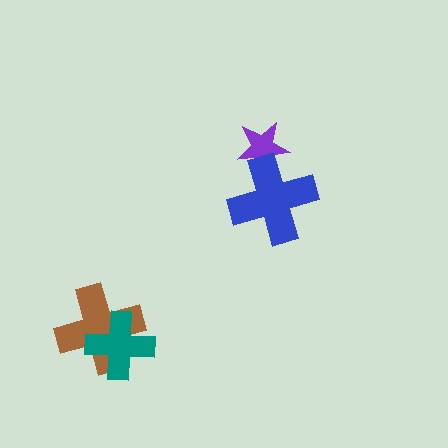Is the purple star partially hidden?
Yes, it is partially covered by another shape.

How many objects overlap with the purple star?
1 object overlaps with the purple star.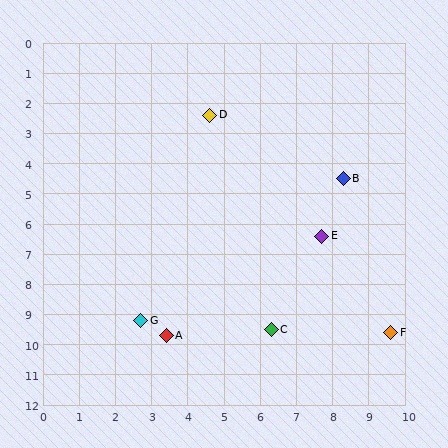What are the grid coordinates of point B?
Point B is at approximately (8.3, 4.5).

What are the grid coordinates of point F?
Point F is at approximately (9.6, 9.6).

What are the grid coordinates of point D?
Point D is at approximately (4.6, 2.4).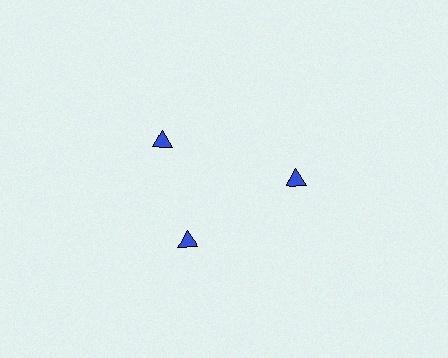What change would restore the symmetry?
The symmetry would be restored by rotating it back into even spacing with its neighbors so that all 3 triangles sit at equal angles and equal distance from the center.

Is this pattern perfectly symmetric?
No. The 3 blue triangles are arranged in a ring, but one element near the 11 o'clock position is rotated out of alignment along the ring, breaking the 3-fold rotational symmetry.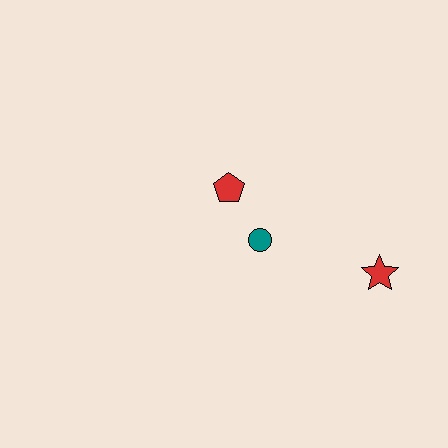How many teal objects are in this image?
There is 1 teal object.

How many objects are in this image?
There are 3 objects.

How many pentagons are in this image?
There is 1 pentagon.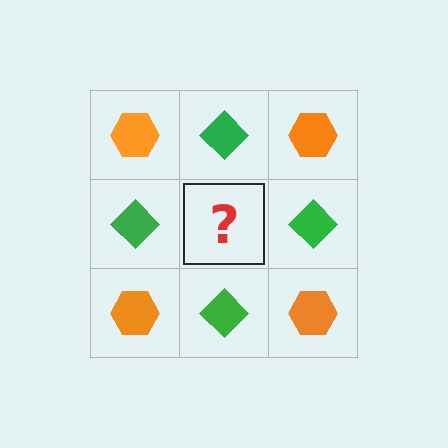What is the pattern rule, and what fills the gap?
The rule is that it alternates orange hexagon and green diamond in a checkerboard pattern. The gap should be filled with an orange hexagon.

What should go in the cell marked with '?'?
The missing cell should contain an orange hexagon.